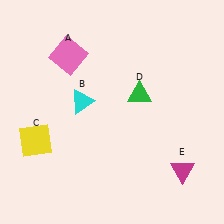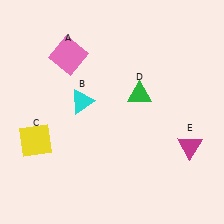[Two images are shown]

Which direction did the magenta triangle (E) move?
The magenta triangle (E) moved up.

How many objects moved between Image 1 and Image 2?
1 object moved between the two images.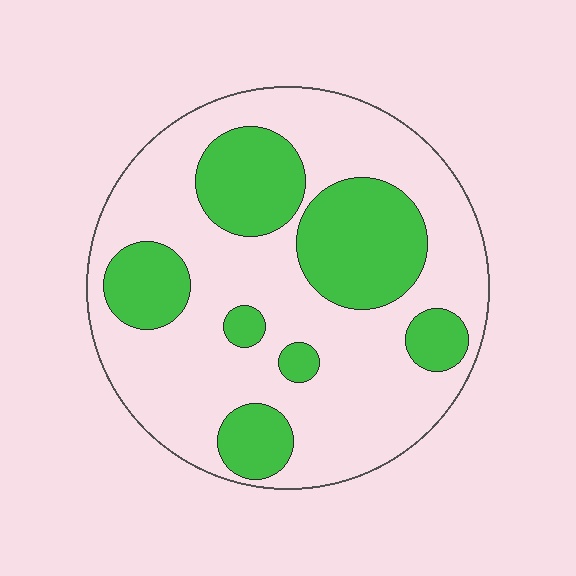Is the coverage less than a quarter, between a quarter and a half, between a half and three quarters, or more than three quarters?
Between a quarter and a half.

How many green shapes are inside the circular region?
7.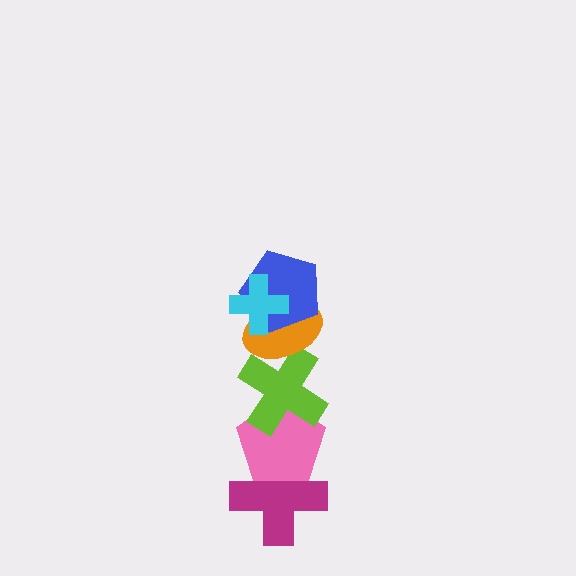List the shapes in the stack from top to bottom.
From top to bottom: the cyan cross, the blue pentagon, the orange ellipse, the lime cross, the pink pentagon, the magenta cross.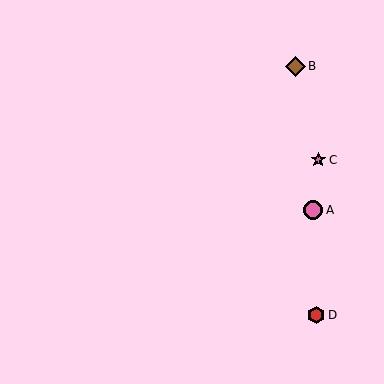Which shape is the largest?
The brown diamond (labeled B) is the largest.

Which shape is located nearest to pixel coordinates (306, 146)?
The pink star (labeled C) at (318, 160) is nearest to that location.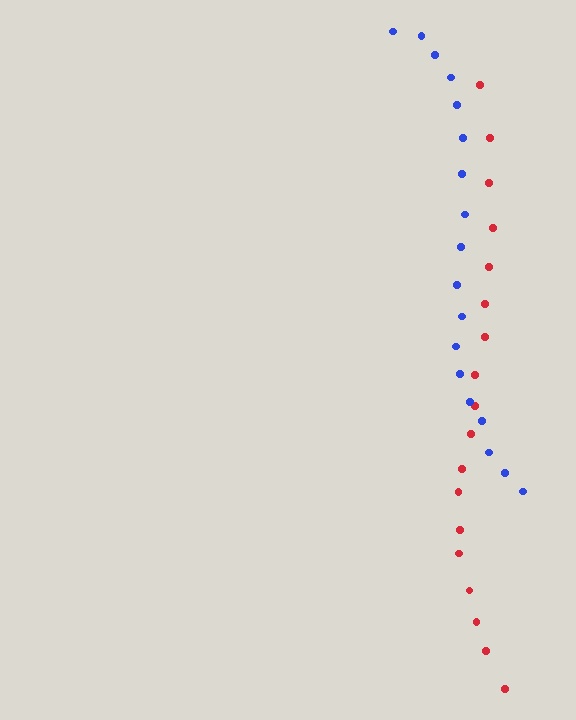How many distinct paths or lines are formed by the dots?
There are 2 distinct paths.